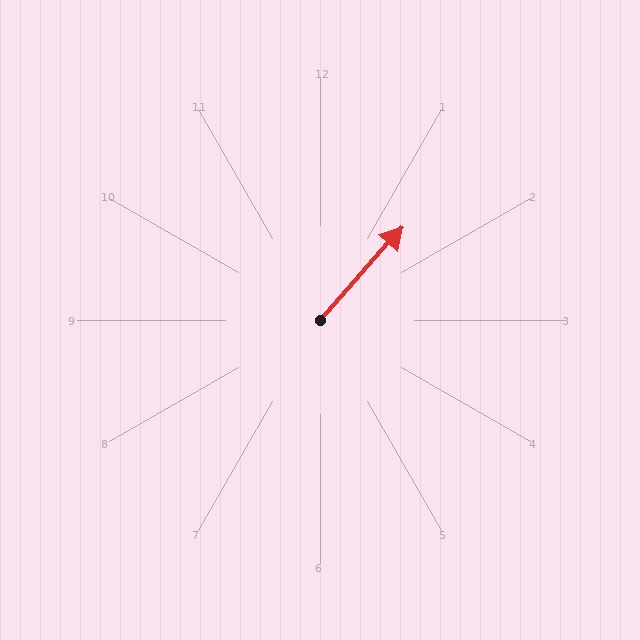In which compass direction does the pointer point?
Northeast.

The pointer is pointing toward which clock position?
Roughly 1 o'clock.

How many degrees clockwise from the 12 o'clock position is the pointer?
Approximately 42 degrees.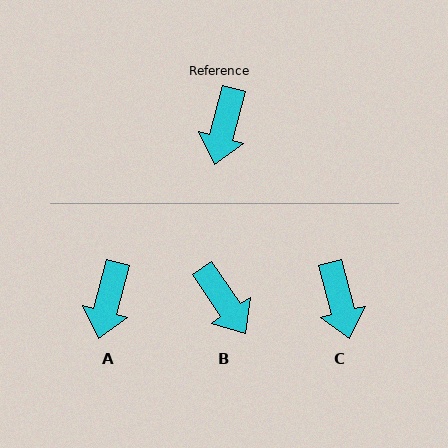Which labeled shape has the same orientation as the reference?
A.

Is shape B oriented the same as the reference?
No, it is off by about 49 degrees.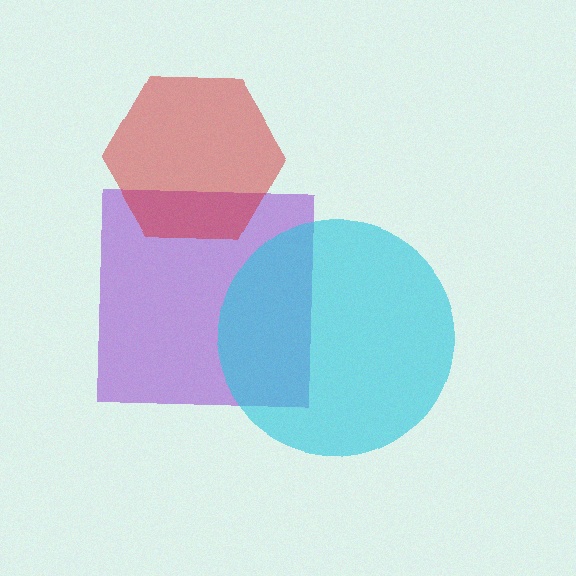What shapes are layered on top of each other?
The layered shapes are: a purple square, a cyan circle, a red hexagon.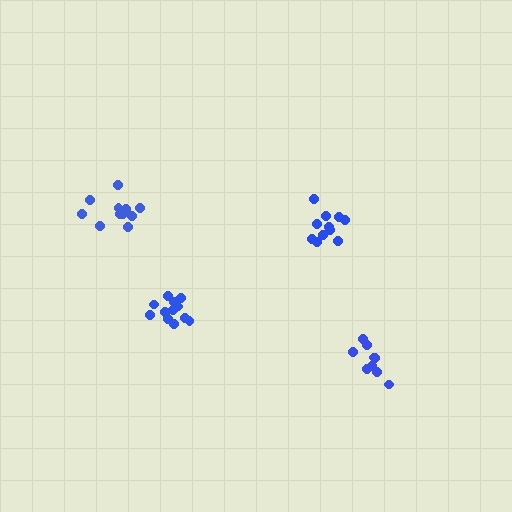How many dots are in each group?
Group 1: 9 dots, Group 2: 11 dots, Group 3: 11 dots, Group 4: 12 dots (43 total).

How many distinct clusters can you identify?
There are 4 distinct clusters.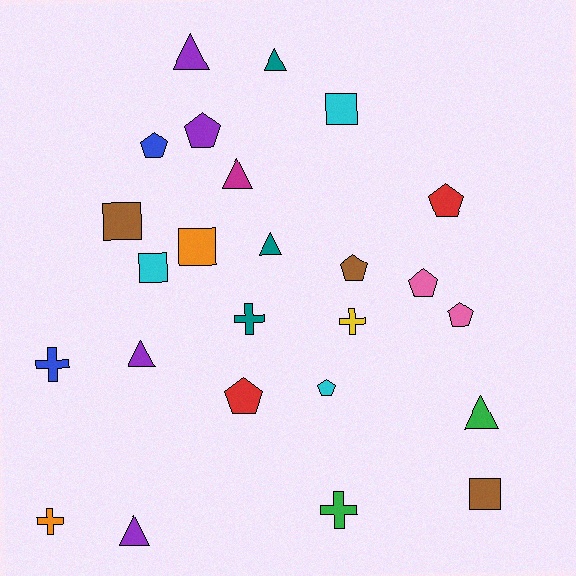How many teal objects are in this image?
There are 3 teal objects.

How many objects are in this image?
There are 25 objects.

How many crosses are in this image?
There are 5 crosses.